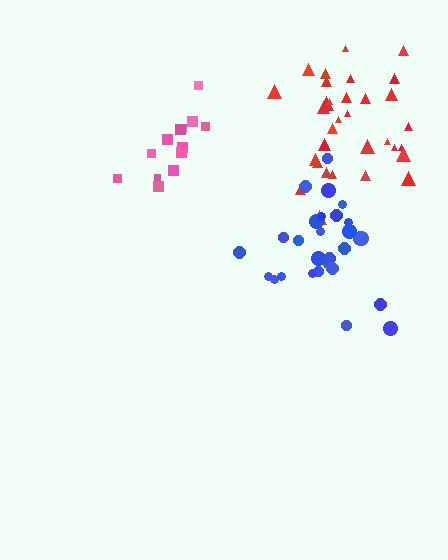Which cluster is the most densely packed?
Pink.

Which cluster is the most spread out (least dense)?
Red.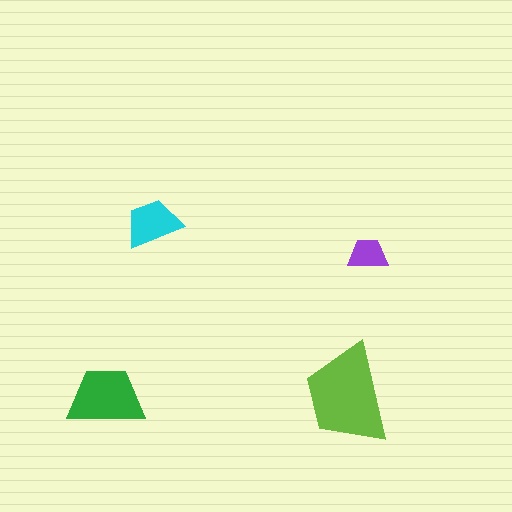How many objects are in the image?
There are 4 objects in the image.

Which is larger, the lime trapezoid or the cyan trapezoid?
The lime one.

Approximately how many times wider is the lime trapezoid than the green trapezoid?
About 1.5 times wider.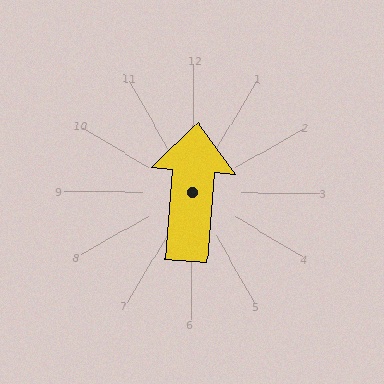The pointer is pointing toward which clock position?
Roughly 12 o'clock.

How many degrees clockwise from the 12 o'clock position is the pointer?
Approximately 4 degrees.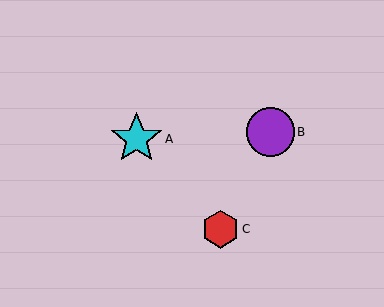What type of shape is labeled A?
Shape A is a cyan star.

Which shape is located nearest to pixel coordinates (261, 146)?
The purple circle (labeled B) at (270, 132) is nearest to that location.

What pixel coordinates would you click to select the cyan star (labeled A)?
Click at (136, 139) to select the cyan star A.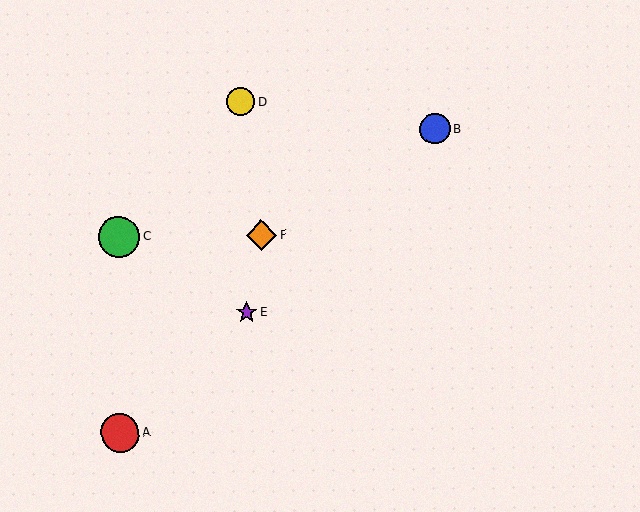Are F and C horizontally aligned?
Yes, both are at y≈235.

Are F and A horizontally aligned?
No, F is at y≈235 and A is at y≈433.